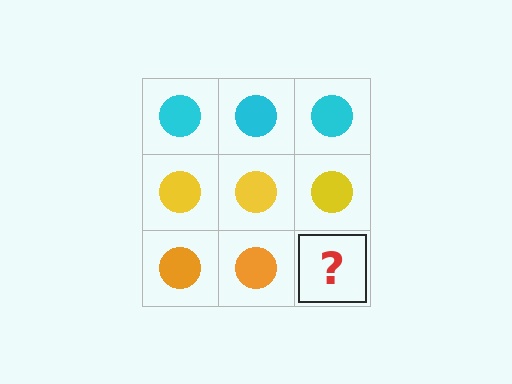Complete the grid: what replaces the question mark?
The question mark should be replaced with an orange circle.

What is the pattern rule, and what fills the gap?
The rule is that each row has a consistent color. The gap should be filled with an orange circle.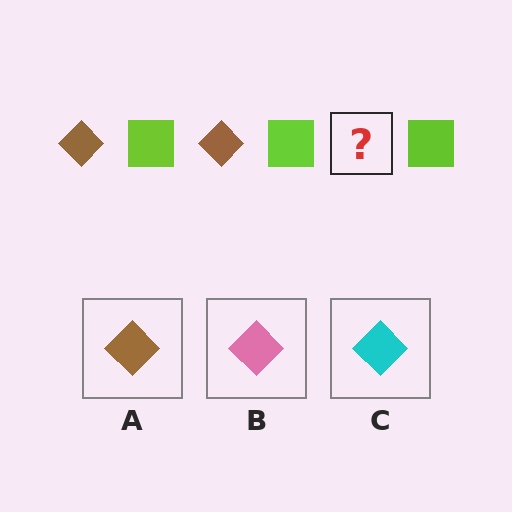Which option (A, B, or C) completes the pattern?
A.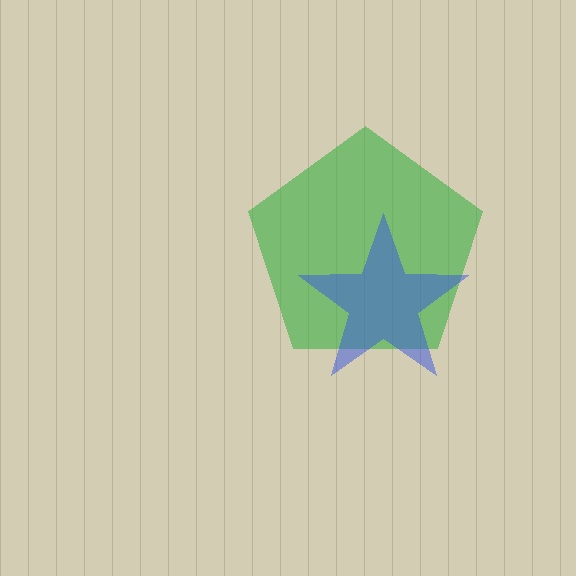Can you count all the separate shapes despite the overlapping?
Yes, there are 2 separate shapes.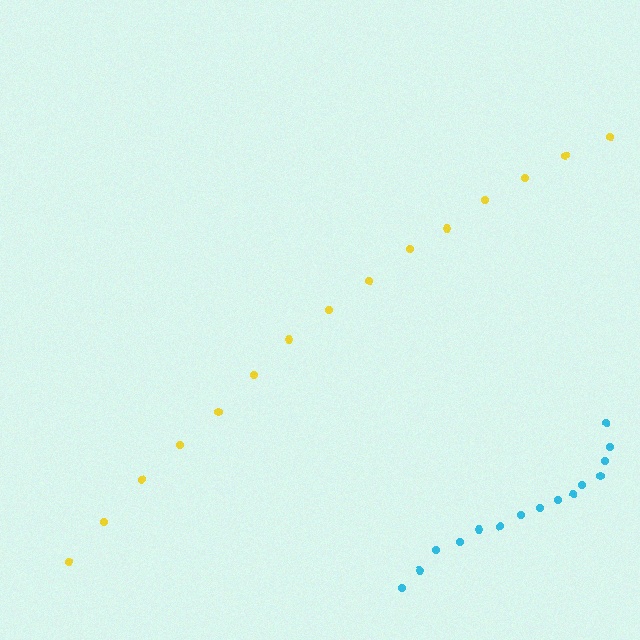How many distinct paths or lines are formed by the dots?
There are 2 distinct paths.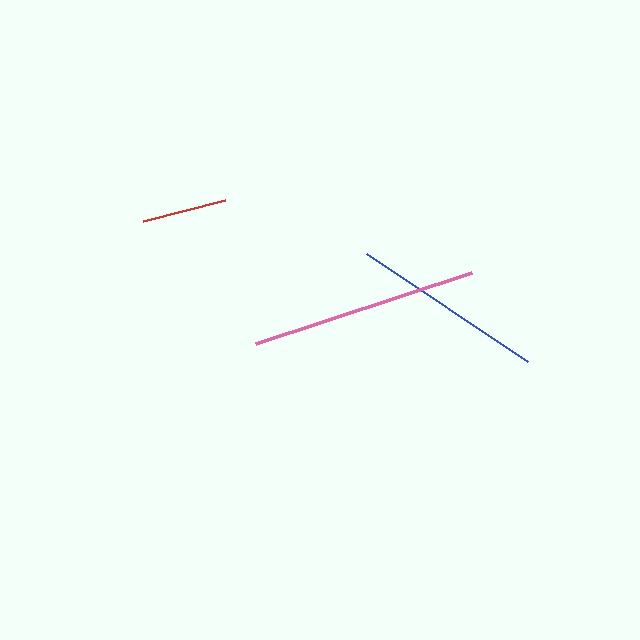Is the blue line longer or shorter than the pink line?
The pink line is longer than the blue line.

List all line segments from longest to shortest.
From longest to shortest: pink, blue, red.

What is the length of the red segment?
The red segment is approximately 85 pixels long.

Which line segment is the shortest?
The red line is the shortest at approximately 85 pixels.